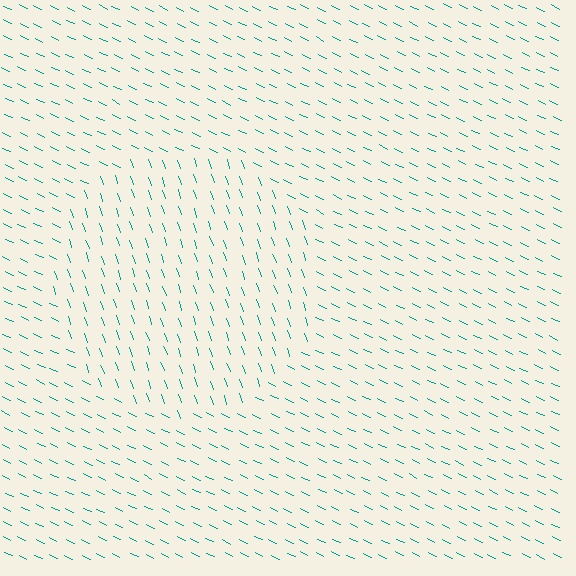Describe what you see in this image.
The image is filled with small teal line segments. A circle region in the image has lines oriented differently from the surrounding lines, creating a visible texture boundary.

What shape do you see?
I see a circle.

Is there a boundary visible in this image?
Yes, there is a texture boundary formed by a change in line orientation.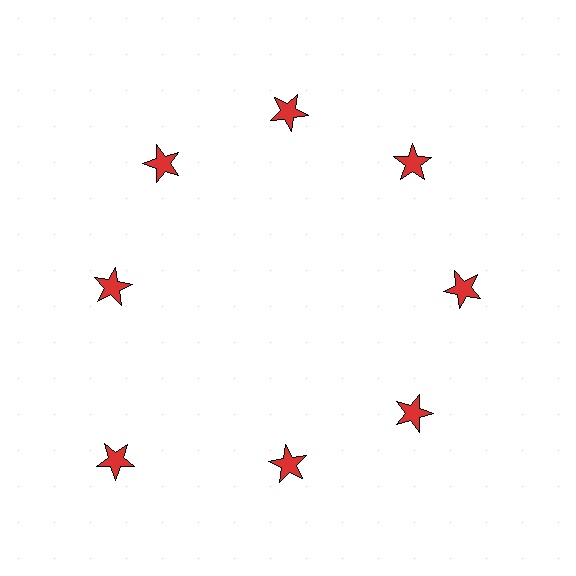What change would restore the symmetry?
The symmetry would be restored by moving it inward, back onto the ring so that all 8 stars sit at equal angles and equal distance from the center.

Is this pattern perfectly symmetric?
No. The 8 red stars are arranged in a ring, but one element near the 8 o'clock position is pushed outward from the center, breaking the 8-fold rotational symmetry.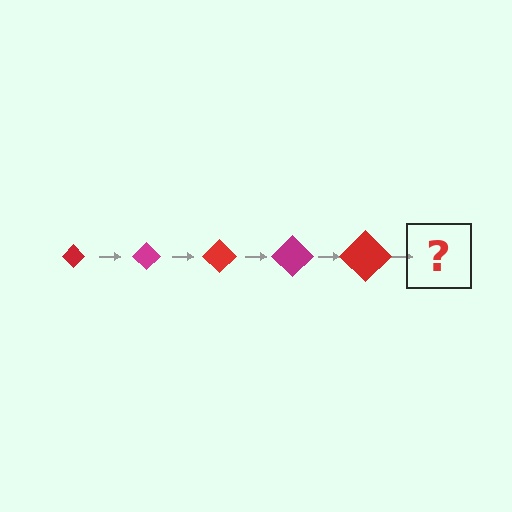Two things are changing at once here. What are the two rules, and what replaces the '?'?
The two rules are that the diamond grows larger each step and the color cycles through red and magenta. The '?' should be a magenta diamond, larger than the previous one.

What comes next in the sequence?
The next element should be a magenta diamond, larger than the previous one.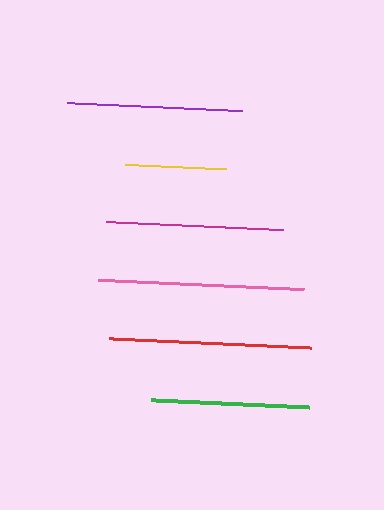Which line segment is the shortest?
The yellow line is the shortest at approximately 100 pixels.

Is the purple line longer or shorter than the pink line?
The pink line is longer than the purple line.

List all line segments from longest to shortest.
From longest to shortest: pink, red, magenta, purple, green, yellow.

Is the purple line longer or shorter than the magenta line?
The magenta line is longer than the purple line.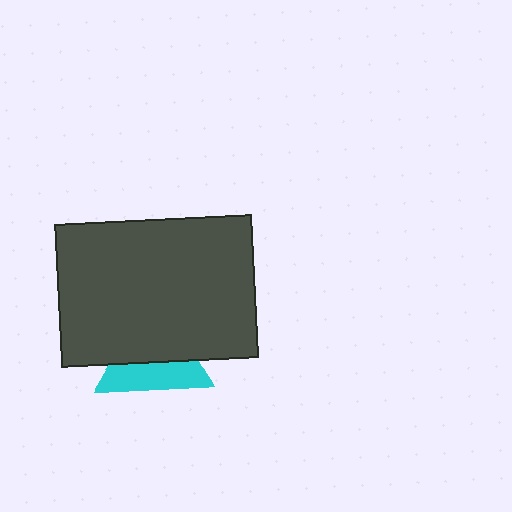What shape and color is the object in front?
The object in front is a dark gray rectangle.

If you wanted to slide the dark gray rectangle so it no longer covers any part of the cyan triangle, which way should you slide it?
Slide it up — that is the most direct way to separate the two shapes.